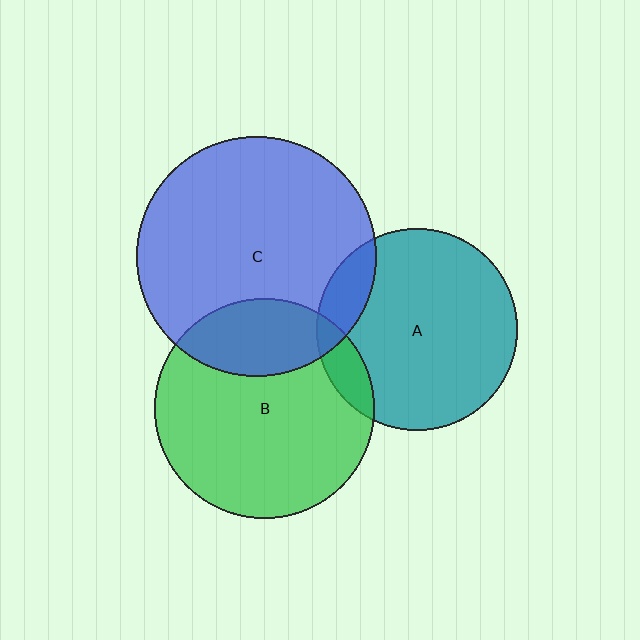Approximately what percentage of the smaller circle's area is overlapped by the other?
Approximately 15%.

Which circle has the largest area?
Circle C (blue).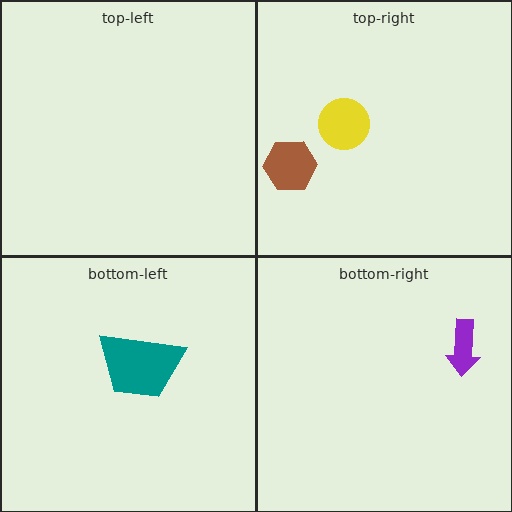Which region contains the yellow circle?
The top-right region.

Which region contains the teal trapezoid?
The bottom-left region.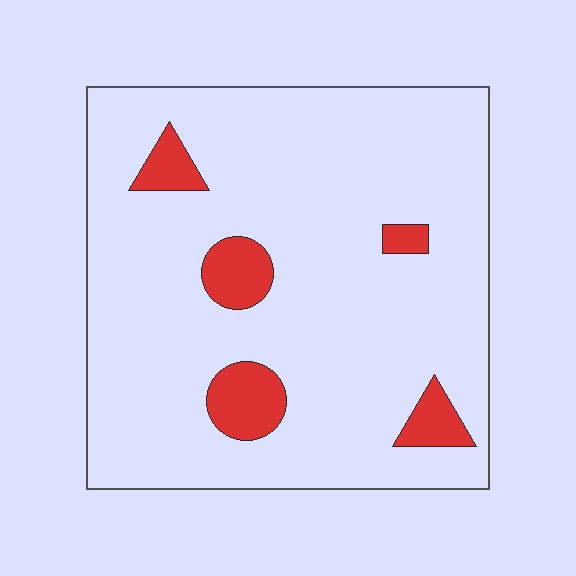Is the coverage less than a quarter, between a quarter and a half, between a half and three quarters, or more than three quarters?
Less than a quarter.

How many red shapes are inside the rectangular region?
5.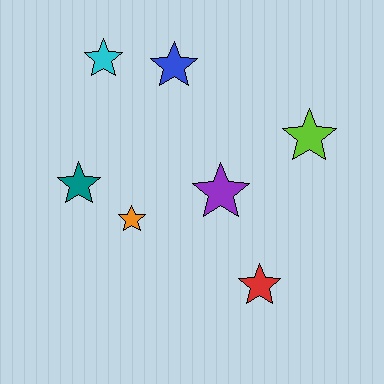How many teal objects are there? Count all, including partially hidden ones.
There is 1 teal object.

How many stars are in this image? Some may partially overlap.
There are 7 stars.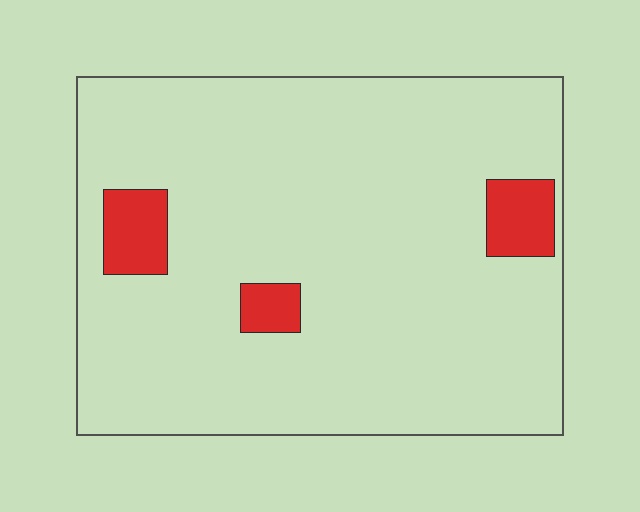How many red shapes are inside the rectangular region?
3.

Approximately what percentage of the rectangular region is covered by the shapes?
Approximately 10%.